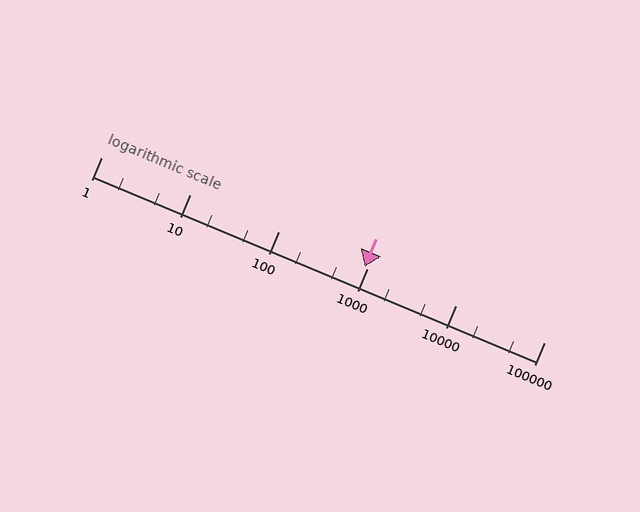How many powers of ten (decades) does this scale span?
The scale spans 5 decades, from 1 to 100000.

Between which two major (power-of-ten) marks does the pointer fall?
The pointer is between 100 and 1000.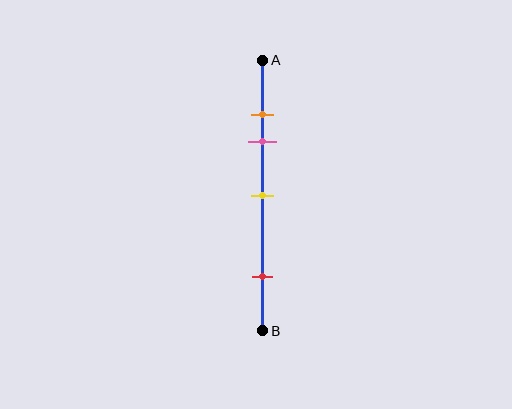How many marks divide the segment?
There are 4 marks dividing the segment.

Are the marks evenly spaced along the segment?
No, the marks are not evenly spaced.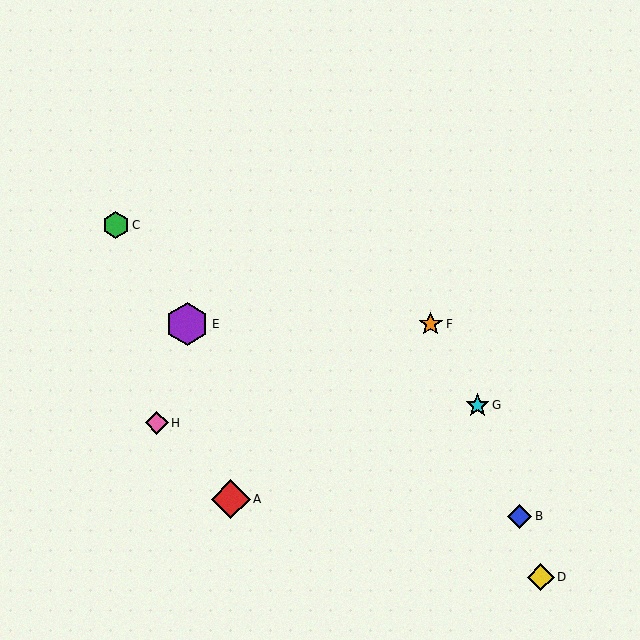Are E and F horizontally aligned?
Yes, both are at y≈324.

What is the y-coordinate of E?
Object E is at y≈324.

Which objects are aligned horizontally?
Objects E, F are aligned horizontally.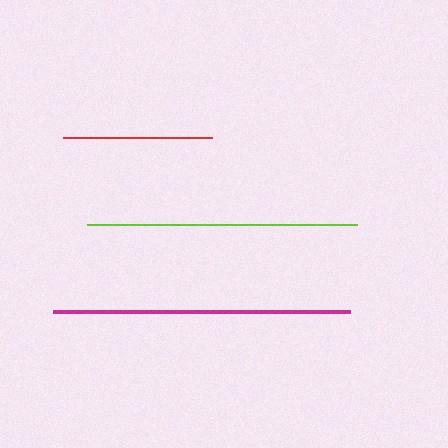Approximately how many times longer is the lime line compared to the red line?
The lime line is approximately 1.8 times the length of the red line.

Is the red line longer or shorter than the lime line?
The lime line is longer than the red line.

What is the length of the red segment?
The red segment is approximately 149 pixels long.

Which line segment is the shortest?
The red line is the shortest at approximately 149 pixels.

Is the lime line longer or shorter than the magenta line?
The magenta line is longer than the lime line.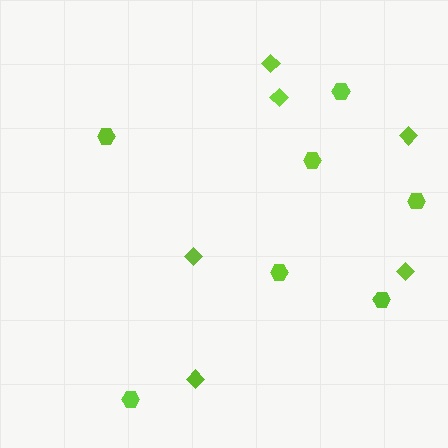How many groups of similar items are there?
There are 2 groups: one group of hexagons (7) and one group of diamonds (6).